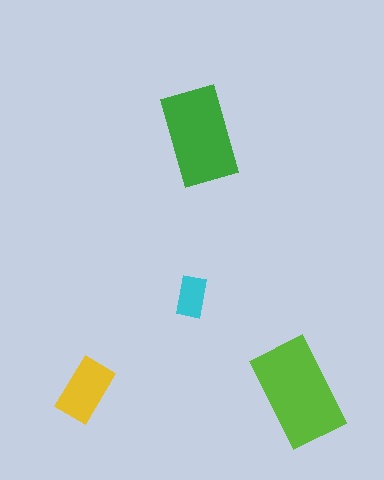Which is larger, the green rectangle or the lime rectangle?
The lime one.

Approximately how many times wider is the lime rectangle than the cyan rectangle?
About 2.5 times wider.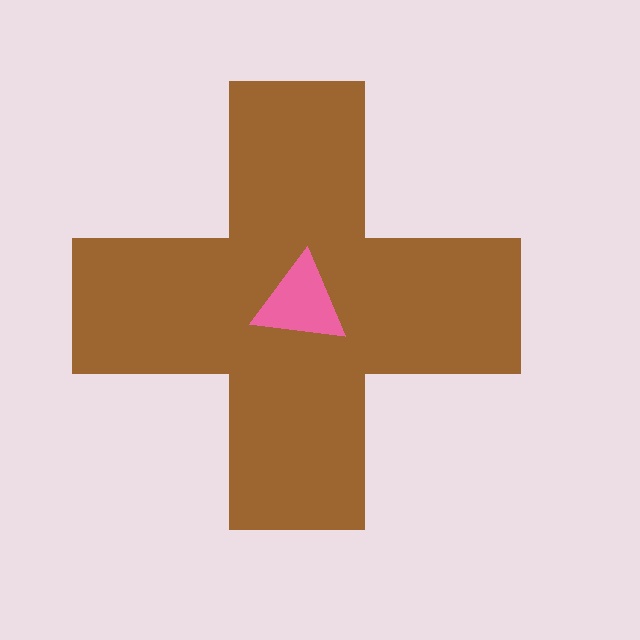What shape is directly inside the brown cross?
The pink triangle.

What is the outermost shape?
The brown cross.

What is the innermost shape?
The pink triangle.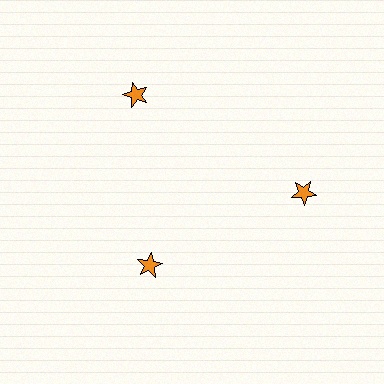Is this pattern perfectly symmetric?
No. The 3 orange stars are arranged in a ring, but one element near the 7 o'clock position is pulled inward toward the center, breaking the 3-fold rotational symmetry.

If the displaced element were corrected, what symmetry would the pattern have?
It would have 3-fold rotational symmetry — the pattern would map onto itself every 120 degrees.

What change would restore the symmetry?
The symmetry would be restored by moving it outward, back onto the ring so that all 3 stars sit at equal angles and equal distance from the center.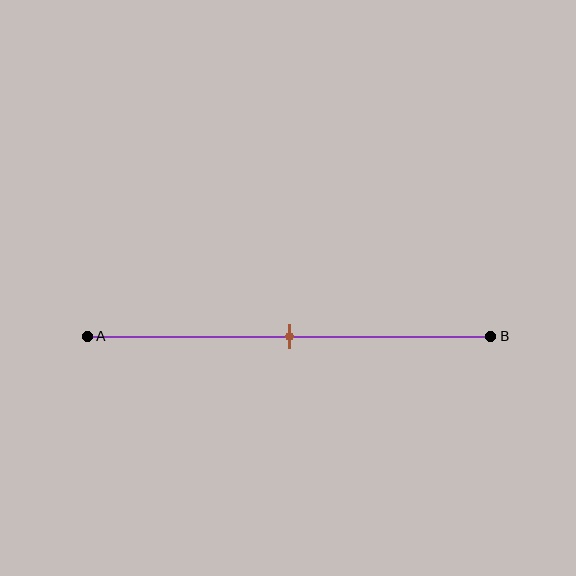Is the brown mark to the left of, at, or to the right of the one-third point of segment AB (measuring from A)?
The brown mark is to the right of the one-third point of segment AB.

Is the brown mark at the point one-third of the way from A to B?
No, the mark is at about 50% from A, not at the 33% one-third point.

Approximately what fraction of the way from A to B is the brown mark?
The brown mark is approximately 50% of the way from A to B.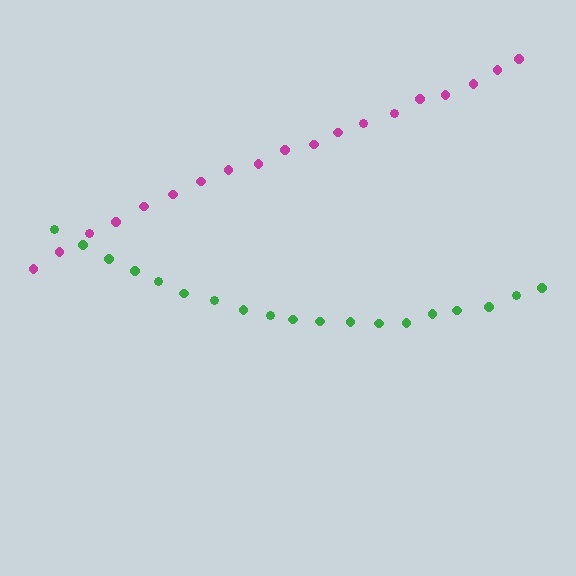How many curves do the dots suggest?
There are 2 distinct paths.